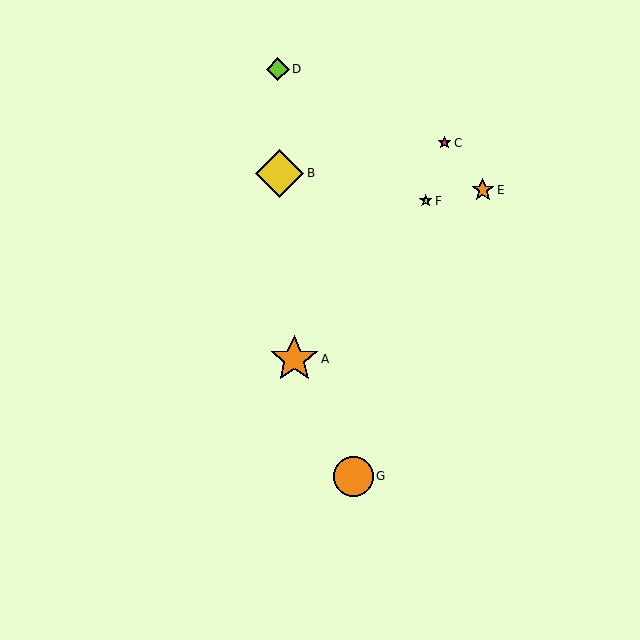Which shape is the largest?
The orange star (labeled A) is the largest.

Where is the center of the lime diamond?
The center of the lime diamond is at (278, 69).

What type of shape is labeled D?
Shape D is a lime diamond.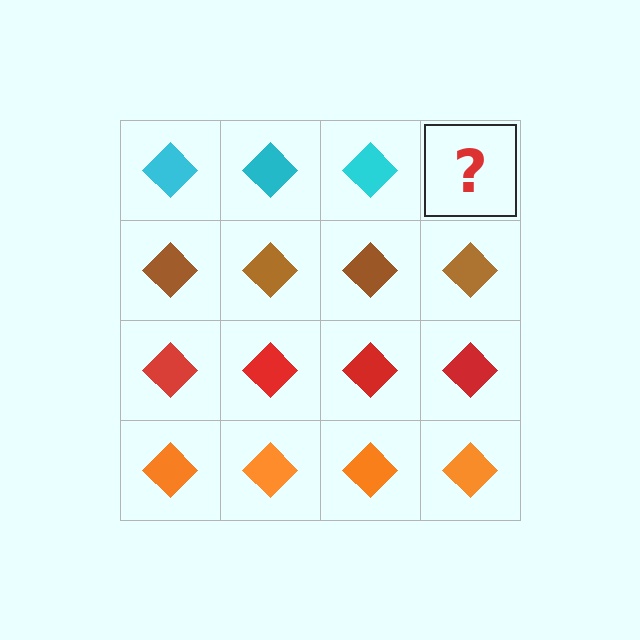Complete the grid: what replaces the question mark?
The question mark should be replaced with a cyan diamond.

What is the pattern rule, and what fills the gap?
The rule is that each row has a consistent color. The gap should be filled with a cyan diamond.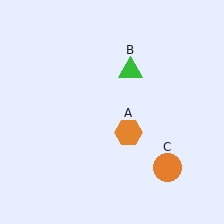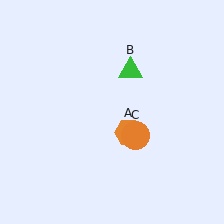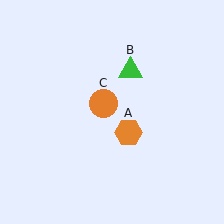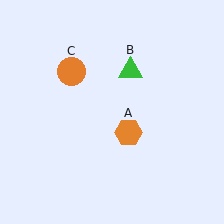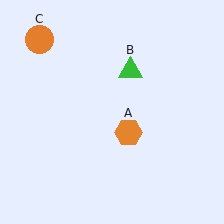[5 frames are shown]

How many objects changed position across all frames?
1 object changed position: orange circle (object C).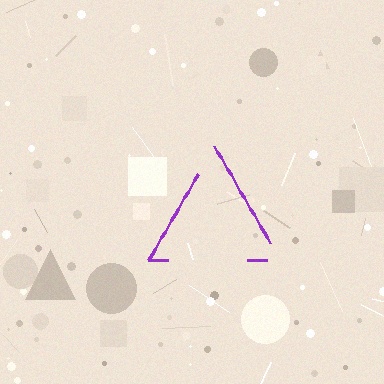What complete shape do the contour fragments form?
The contour fragments form a triangle.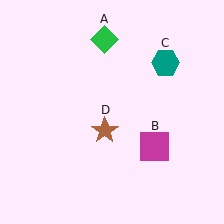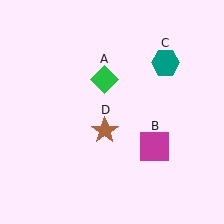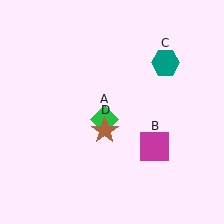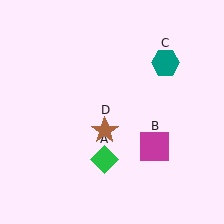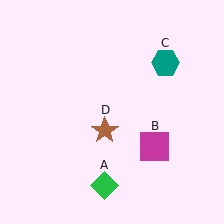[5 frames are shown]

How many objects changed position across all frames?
1 object changed position: green diamond (object A).